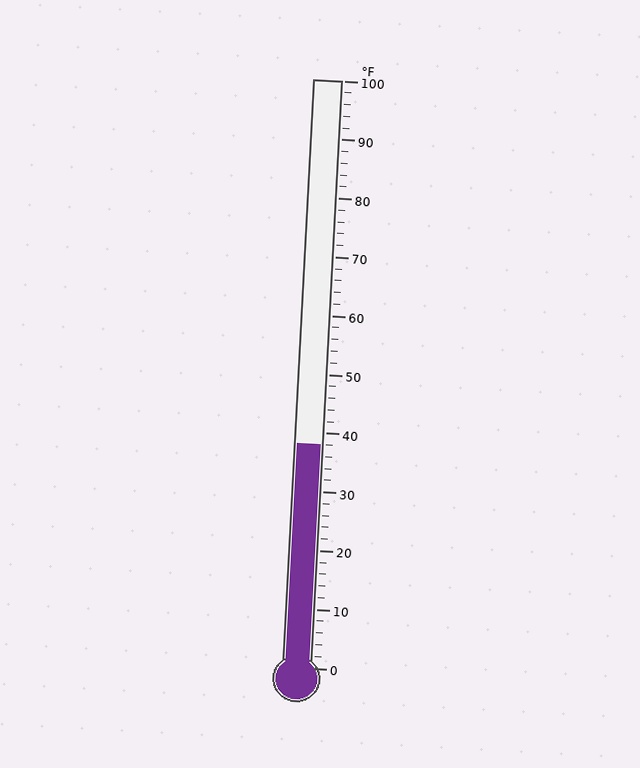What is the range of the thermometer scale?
The thermometer scale ranges from 0°F to 100°F.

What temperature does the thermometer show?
The thermometer shows approximately 38°F.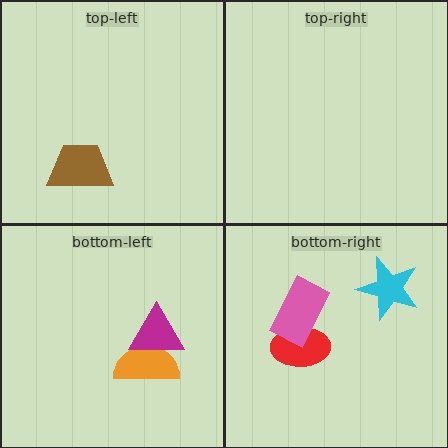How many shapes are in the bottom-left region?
2.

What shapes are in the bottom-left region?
The orange semicircle, the magenta triangle.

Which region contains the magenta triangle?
The bottom-left region.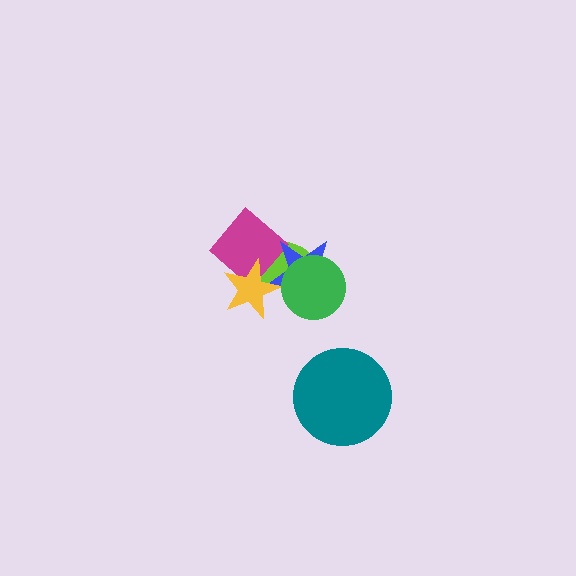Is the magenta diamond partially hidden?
Yes, it is partially covered by another shape.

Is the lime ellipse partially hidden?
Yes, it is partially covered by another shape.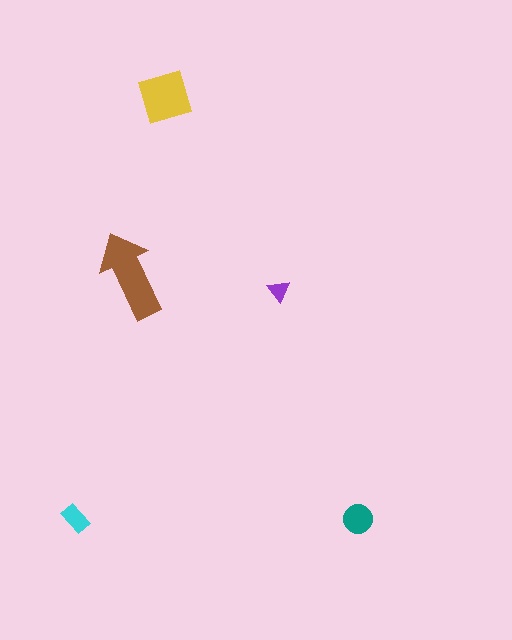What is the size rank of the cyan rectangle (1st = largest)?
4th.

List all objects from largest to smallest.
The brown arrow, the yellow square, the teal circle, the cyan rectangle, the purple triangle.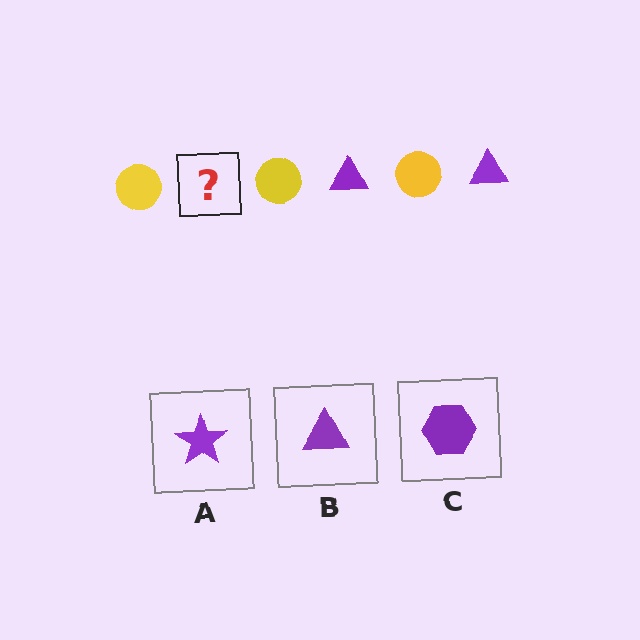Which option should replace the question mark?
Option B.